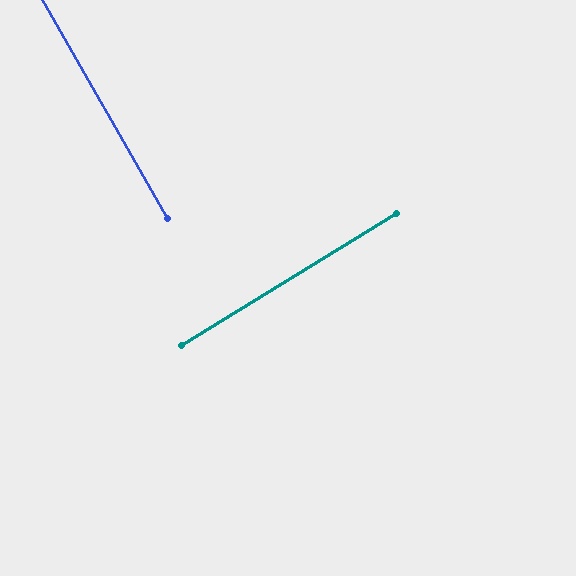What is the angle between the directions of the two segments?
Approximately 88 degrees.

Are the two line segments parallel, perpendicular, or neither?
Perpendicular — they meet at approximately 88°.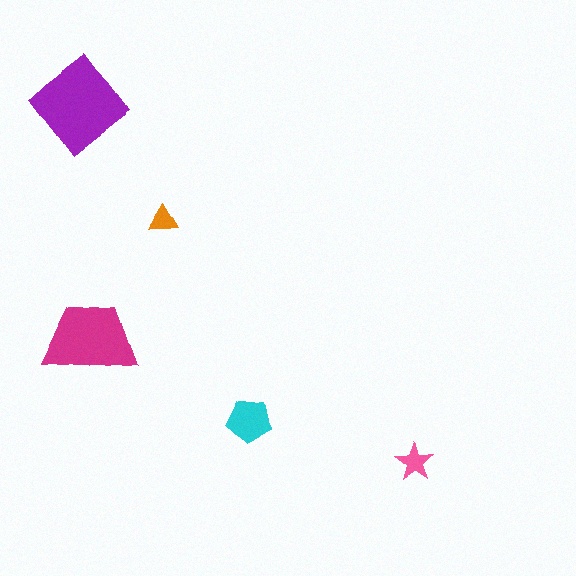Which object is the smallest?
The orange triangle.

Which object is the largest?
The purple diamond.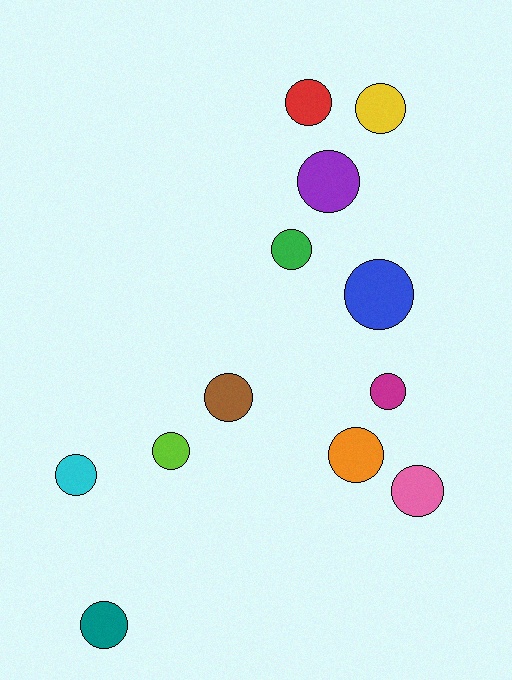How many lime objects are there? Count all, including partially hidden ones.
There is 1 lime object.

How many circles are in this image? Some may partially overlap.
There are 12 circles.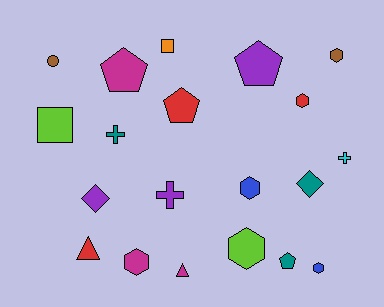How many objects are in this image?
There are 20 objects.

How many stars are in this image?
There are no stars.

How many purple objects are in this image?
There are 3 purple objects.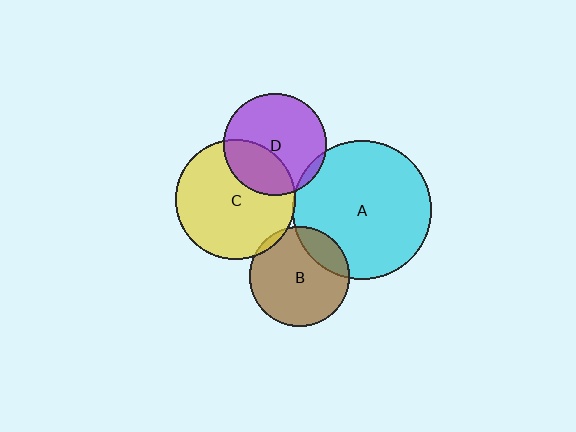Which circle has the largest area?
Circle A (cyan).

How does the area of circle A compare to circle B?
Approximately 1.9 times.